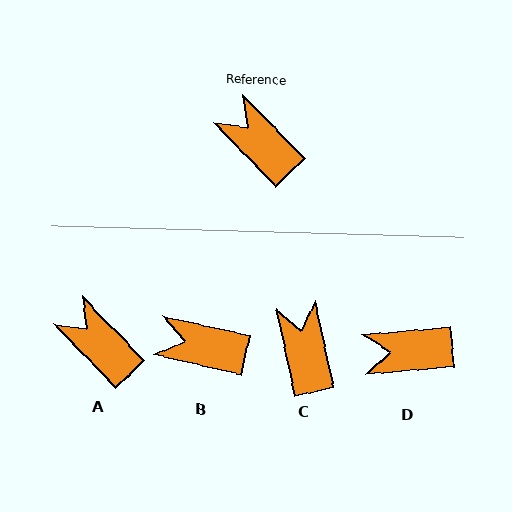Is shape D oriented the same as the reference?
No, it is off by about 51 degrees.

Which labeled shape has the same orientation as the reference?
A.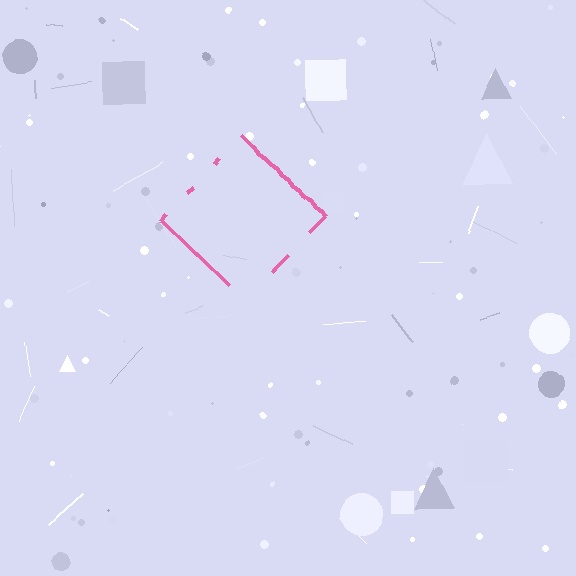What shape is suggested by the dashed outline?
The dashed outline suggests a diamond.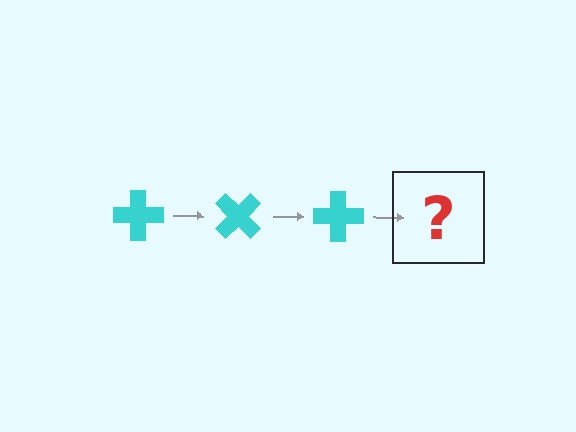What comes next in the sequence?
The next element should be a cyan cross rotated 135 degrees.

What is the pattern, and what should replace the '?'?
The pattern is that the cross rotates 45 degrees each step. The '?' should be a cyan cross rotated 135 degrees.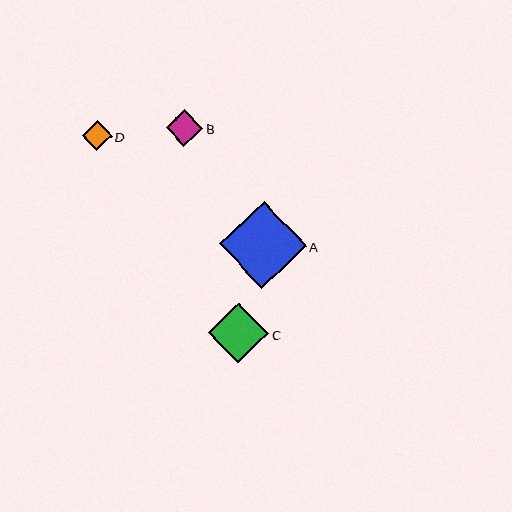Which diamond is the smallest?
Diamond D is the smallest with a size of approximately 29 pixels.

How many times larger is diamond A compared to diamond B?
Diamond A is approximately 2.4 times the size of diamond B.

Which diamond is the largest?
Diamond A is the largest with a size of approximately 86 pixels.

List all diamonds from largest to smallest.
From largest to smallest: A, C, B, D.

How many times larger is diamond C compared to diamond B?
Diamond C is approximately 1.7 times the size of diamond B.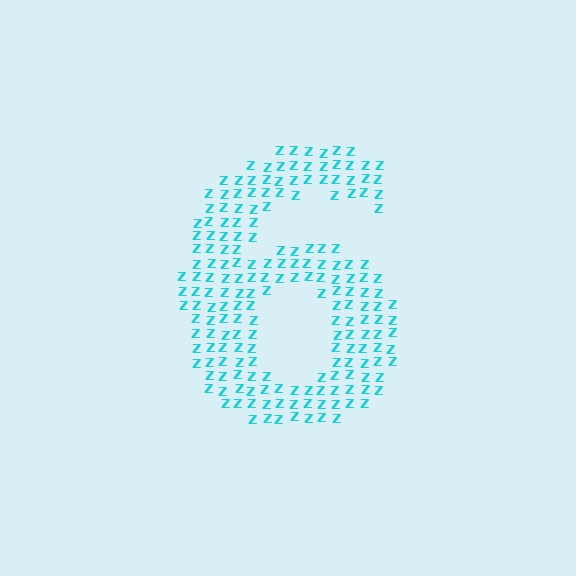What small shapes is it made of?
It is made of small letter Z's.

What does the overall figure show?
The overall figure shows the digit 6.